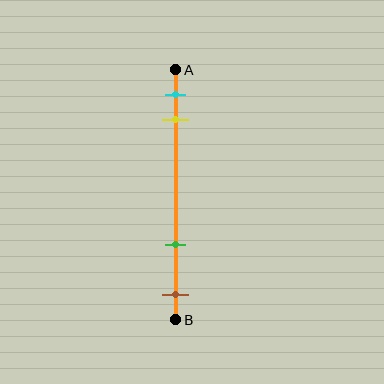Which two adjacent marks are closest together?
The cyan and yellow marks are the closest adjacent pair.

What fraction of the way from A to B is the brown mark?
The brown mark is approximately 90% (0.9) of the way from A to B.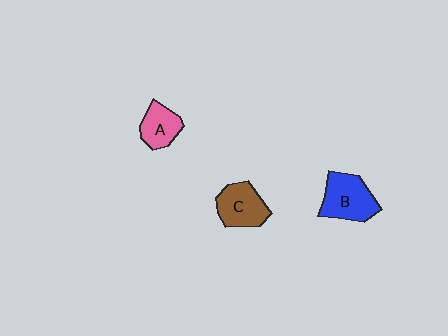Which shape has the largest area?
Shape B (blue).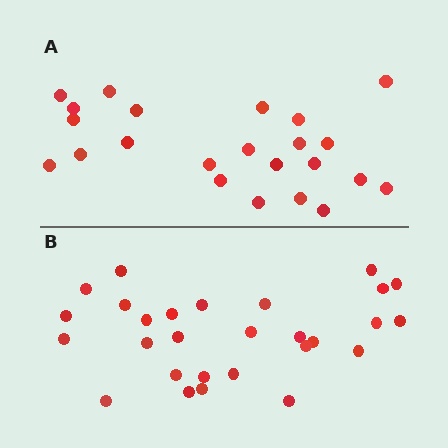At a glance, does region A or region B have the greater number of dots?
Region B (the bottom region) has more dots.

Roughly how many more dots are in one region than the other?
Region B has about 5 more dots than region A.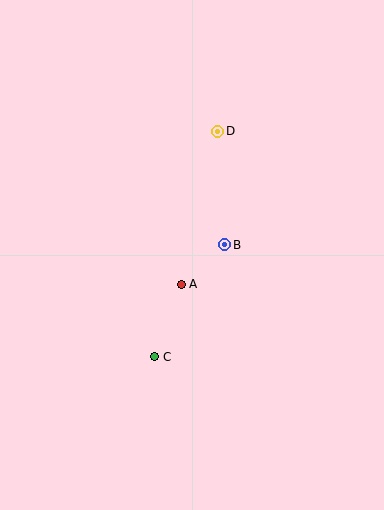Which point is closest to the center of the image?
Point A at (181, 284) is closest to the center.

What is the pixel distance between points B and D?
The distance between B and D is 113 pixels.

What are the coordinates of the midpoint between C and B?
The midpoint between C and B is at (190, 301).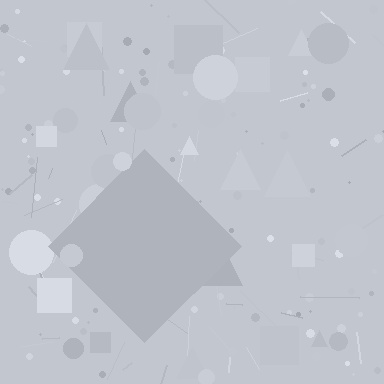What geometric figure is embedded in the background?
A diamond is embedded in the background.